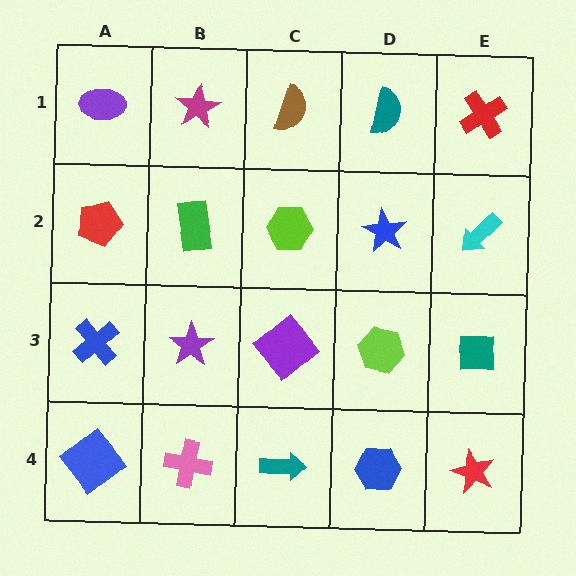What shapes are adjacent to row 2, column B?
A magenta star (row 1, column B), a purple star (row 3, column B), a red pentagon (row 2, column A), a lime hexagon (row 2, column C).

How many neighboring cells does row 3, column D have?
4.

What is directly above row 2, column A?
A purple ellipse.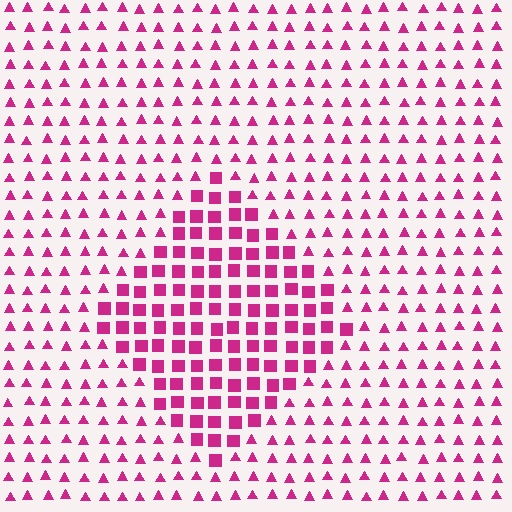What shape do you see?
I see a diamond.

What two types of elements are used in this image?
The image uses squares inside the diamond region and triangles outside it.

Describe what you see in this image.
The image is filled with small magenta elements arranged in a uniform grid. A diamond-shaped region contains squares, while the surrounding area contains triangles. The boundary is defined purely by the change in element shape.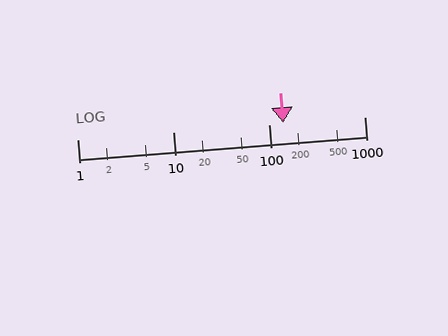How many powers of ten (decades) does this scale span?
The scale spans 3 decades, from 1 to 1000.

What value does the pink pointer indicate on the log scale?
The pointer indicates approximately 140.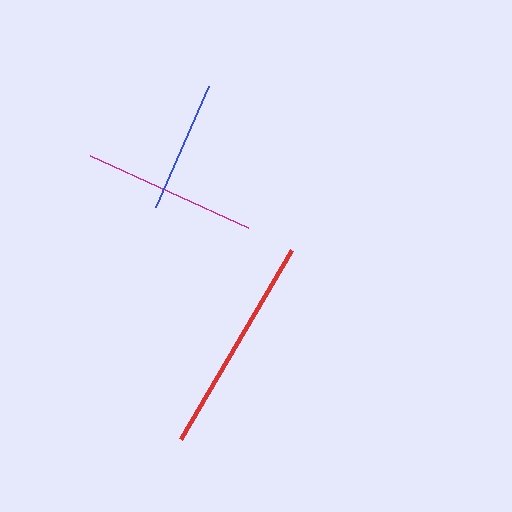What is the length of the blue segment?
The blue segment is approximately 133 pixels long.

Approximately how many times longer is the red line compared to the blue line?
The red line is approximately 1.7 times the length of the blue line.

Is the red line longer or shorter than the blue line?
The red line is longer than the blue line.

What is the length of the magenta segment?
The magenta segment is approximately 174 pixels long.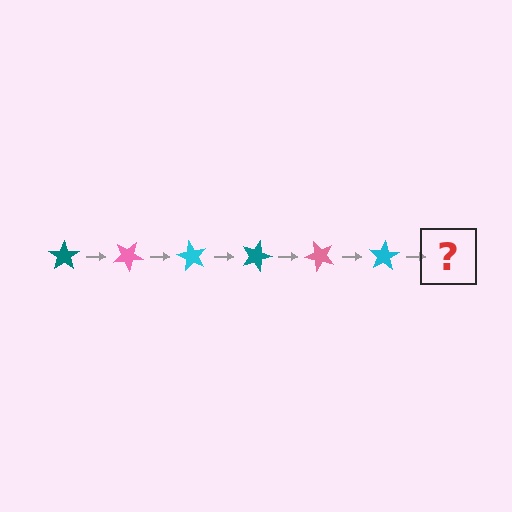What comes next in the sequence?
The next element should be a teal star, rotated 180 degrees from the start.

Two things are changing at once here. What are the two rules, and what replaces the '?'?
The two rules are that it rotates 30 degrees each step and the color cycles through teal, pink, and cyan. The '?' should be a teal star, rotated 180 degrees from the start.